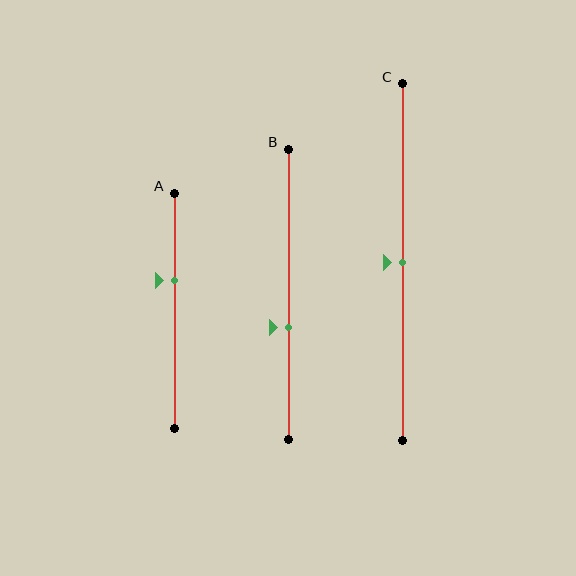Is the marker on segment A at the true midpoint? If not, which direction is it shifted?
No, the marker on segment A is shifted upward by about 13% of the segment length.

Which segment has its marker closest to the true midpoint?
Segment C has its marker closest to the true midpoint.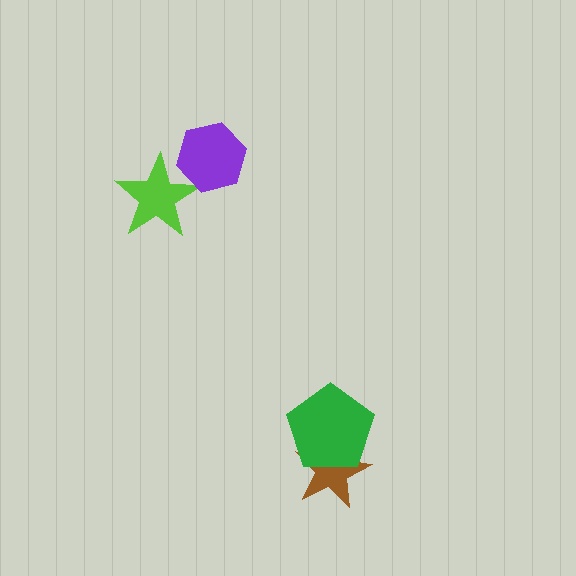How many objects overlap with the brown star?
1 object overlaps with the brown star.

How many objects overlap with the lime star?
1 object overlaps with the lime star.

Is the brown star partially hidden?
Yes, it is partially covered by another shape.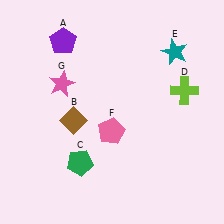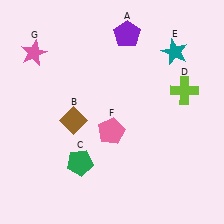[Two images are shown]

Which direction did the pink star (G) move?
The pink star (G) moved up.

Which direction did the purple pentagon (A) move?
The purple pentagon (A) moved right.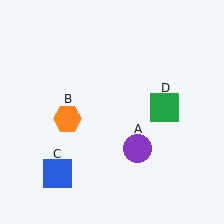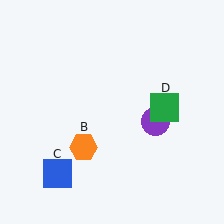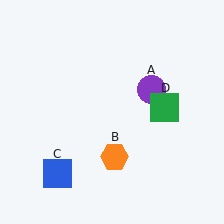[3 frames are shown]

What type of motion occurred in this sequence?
The purple circle (object A), orange hexagon (object B) rotated counterclockwise around the center of the scene.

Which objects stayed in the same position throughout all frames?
Blue square (object C) and green square (object D) remained stationary.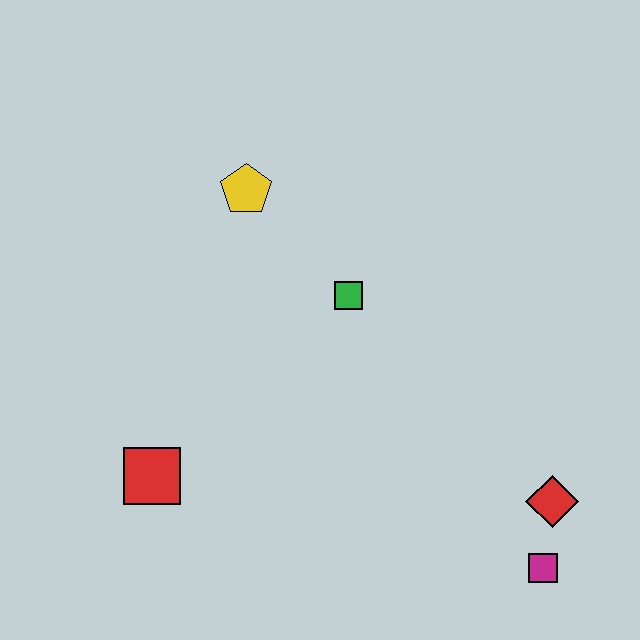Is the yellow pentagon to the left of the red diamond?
Yes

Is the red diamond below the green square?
Yes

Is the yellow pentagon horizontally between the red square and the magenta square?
Yes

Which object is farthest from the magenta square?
The yellow pentagon is farthest from the magenta square.